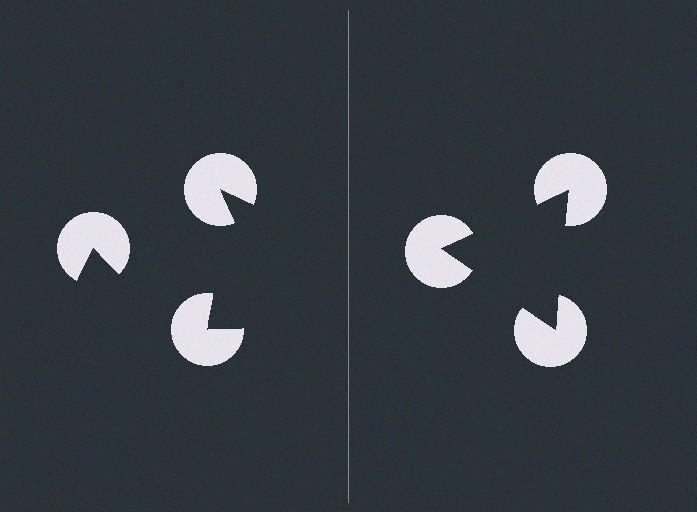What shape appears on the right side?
An illusory triangle.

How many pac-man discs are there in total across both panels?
6 — 3 on each side.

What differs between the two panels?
The pac-man discs are positioned identically on both sides; only the wedge orientations differ. On the right they align to a triangle; on the left they are misaligned.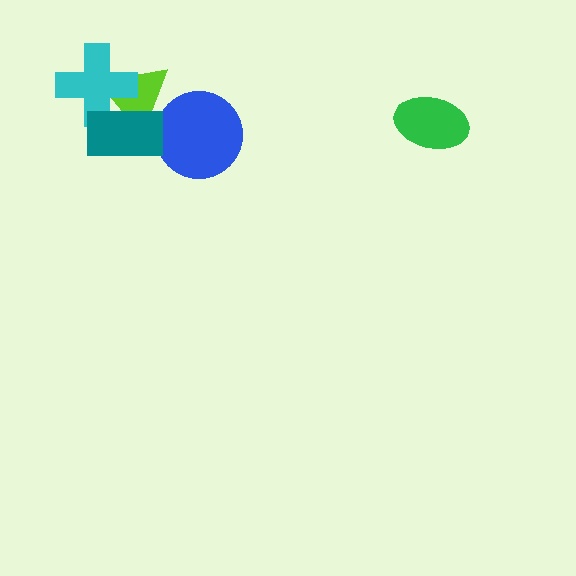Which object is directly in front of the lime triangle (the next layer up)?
The cyan cross is directly in front of the lime triangle.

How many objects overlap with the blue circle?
1 object overlaps with the blue circle.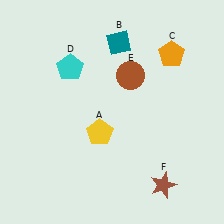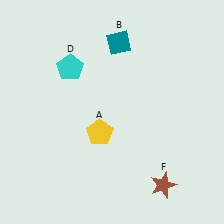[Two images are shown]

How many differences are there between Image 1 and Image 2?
There are 2 differences between the two images.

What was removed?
The brown circle (E), the orange pentagon (C) were removed in Image 2.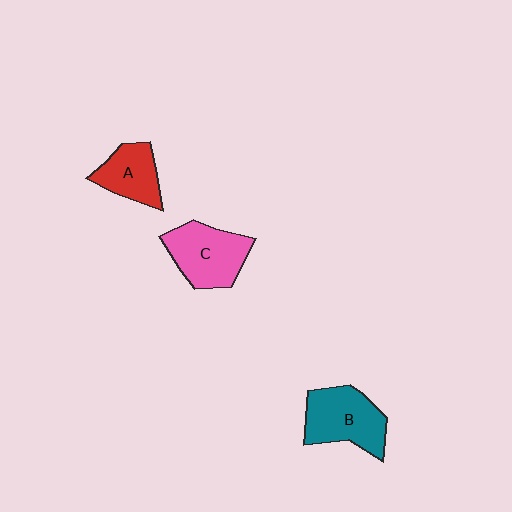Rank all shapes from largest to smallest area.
From largest to smallest: B (teal), C (pink), A (red).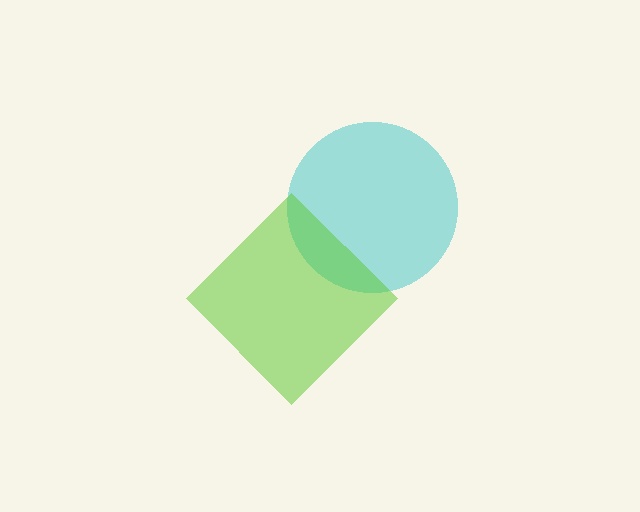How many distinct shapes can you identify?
There are 2 distinct shapes: a cyan circle, a lime diamond.